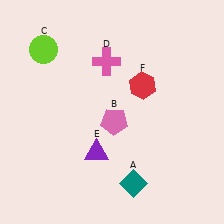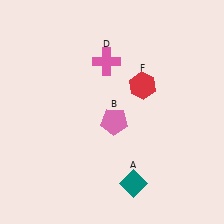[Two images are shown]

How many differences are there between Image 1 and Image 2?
There are 2 differences between the two images.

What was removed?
The purple triangle (E), the lime circle (C) were removed in Image 2.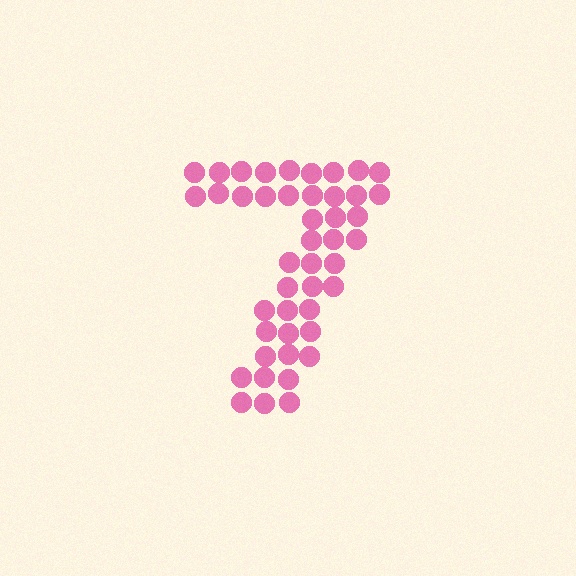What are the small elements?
The small elements are circles.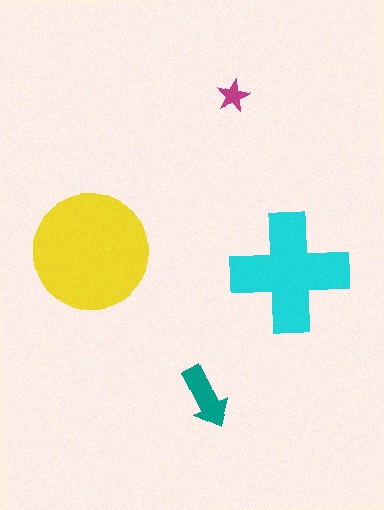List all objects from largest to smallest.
The yellow circle, the cyan cross, the teal arrow, the magenta star.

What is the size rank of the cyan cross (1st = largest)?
2nd.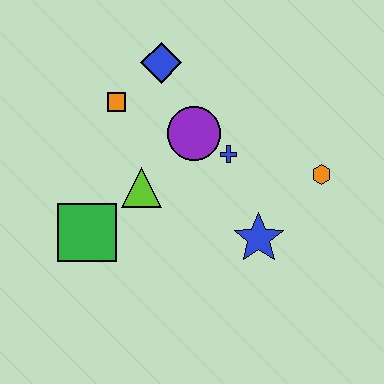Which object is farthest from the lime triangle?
The orange hexagon is farthest from the lime triangle.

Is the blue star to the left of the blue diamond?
No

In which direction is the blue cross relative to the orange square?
The blue cross is to the right of the orange square.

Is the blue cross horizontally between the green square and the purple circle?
No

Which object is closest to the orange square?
The blue diamond is closest to the orange square.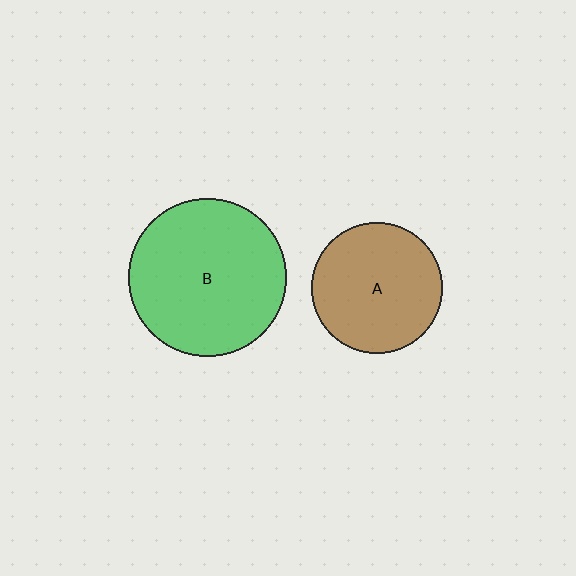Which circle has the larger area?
Circle B (green).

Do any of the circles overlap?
No, none of the circles overlap.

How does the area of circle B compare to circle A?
Approximately 1.5 times.